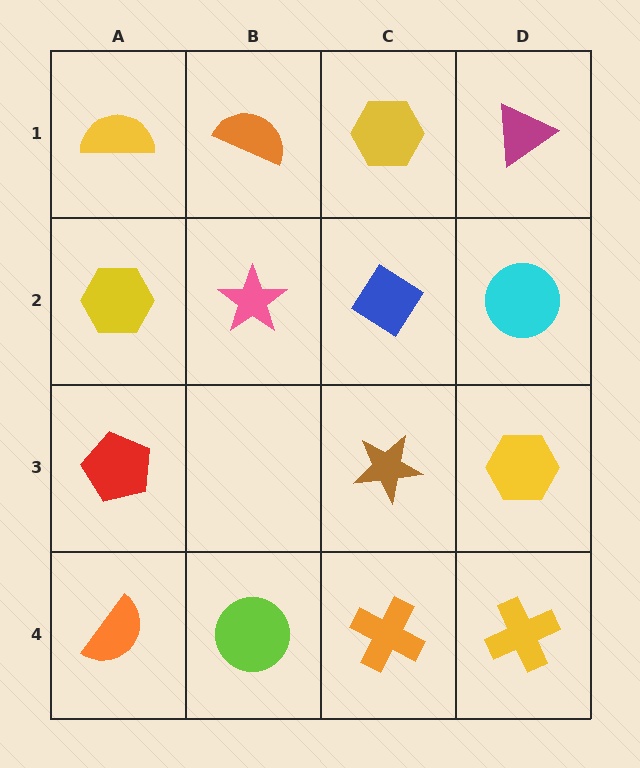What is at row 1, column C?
A yellow hexagon.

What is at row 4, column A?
An orange semicircle.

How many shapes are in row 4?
4 shapes.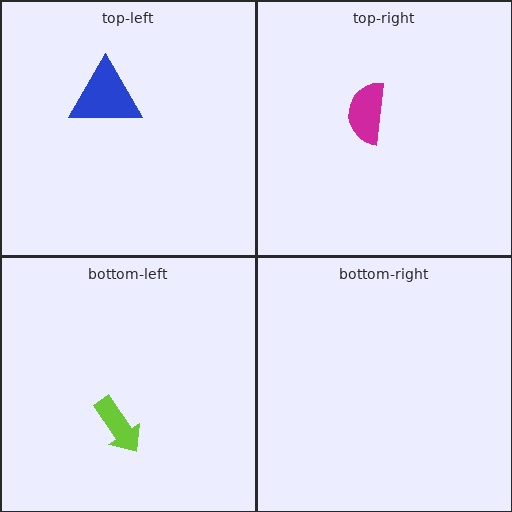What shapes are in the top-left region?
The blue triangle.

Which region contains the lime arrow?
The bottom-left region.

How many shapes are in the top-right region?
1.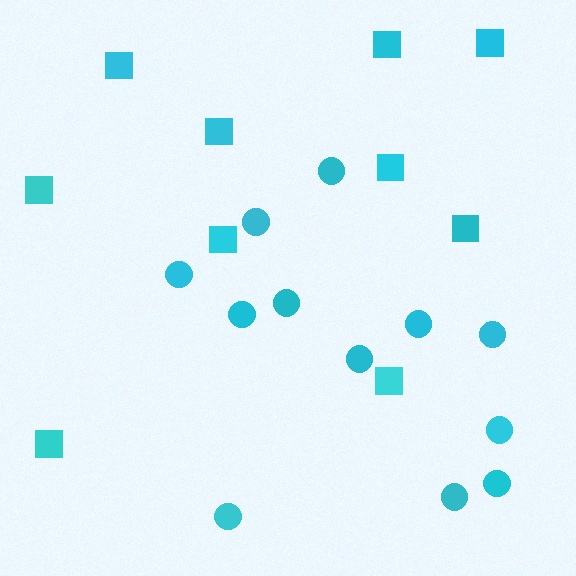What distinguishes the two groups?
There are 2 groups: one group of squares (10) and one group of circles (12).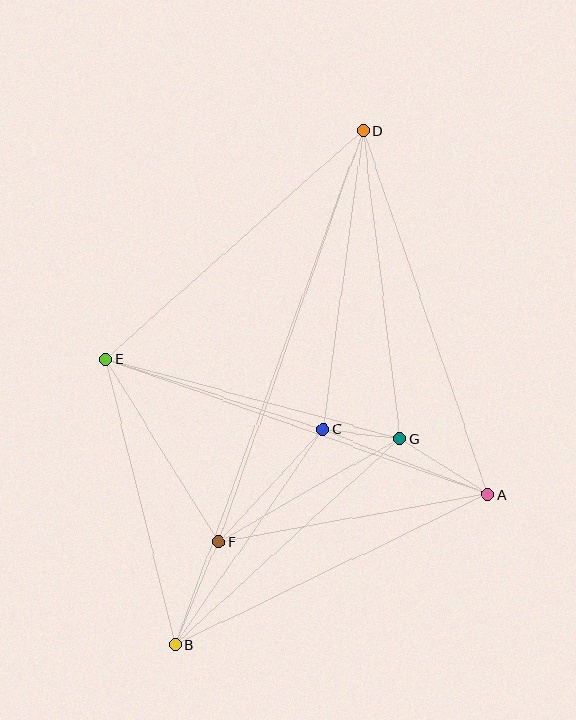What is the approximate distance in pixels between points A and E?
The distance between A and E is approximately 405 pixels.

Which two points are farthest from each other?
Points B and D are farthest from each other.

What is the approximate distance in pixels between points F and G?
The distance between F and G is approximately 209 pixels.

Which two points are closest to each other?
Points C and G are closest to each other.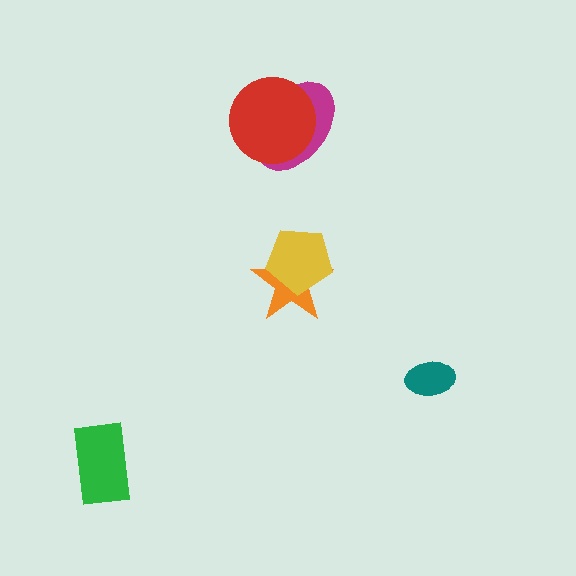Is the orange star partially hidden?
Yes, it is partially covered by another shape.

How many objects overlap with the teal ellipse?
0 objects overlap with the teal ellipse.